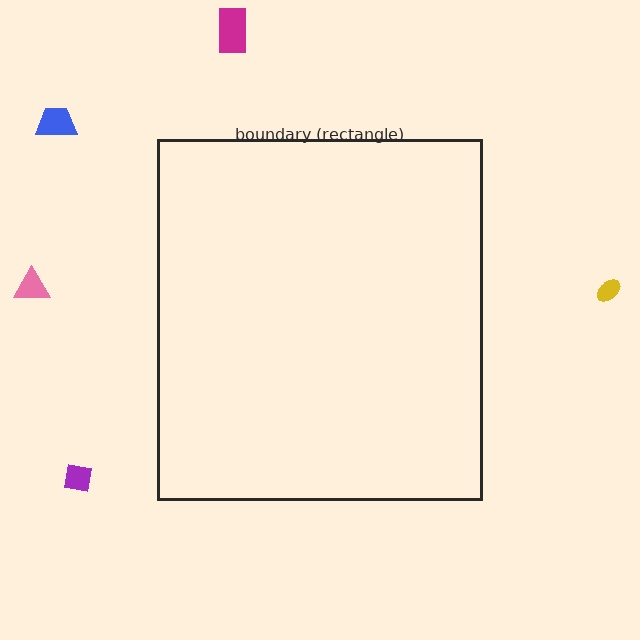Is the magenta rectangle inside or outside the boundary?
Outside.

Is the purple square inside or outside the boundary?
Outside.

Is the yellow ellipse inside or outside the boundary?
Outside.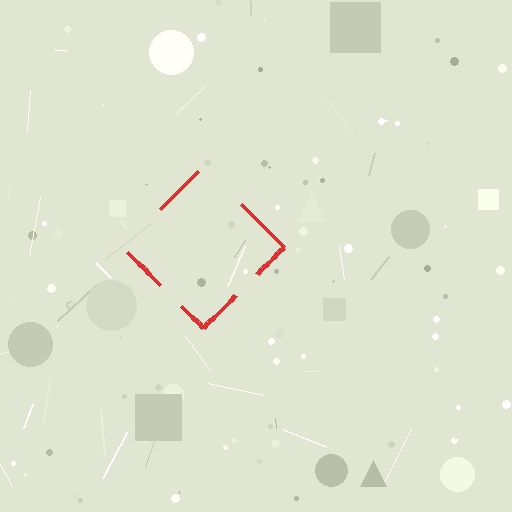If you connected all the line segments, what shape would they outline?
They would outline a diamond.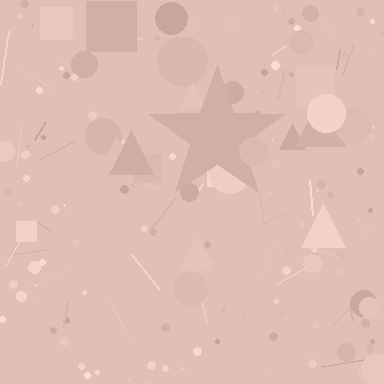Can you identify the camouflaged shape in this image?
The camouflaged shape is a star.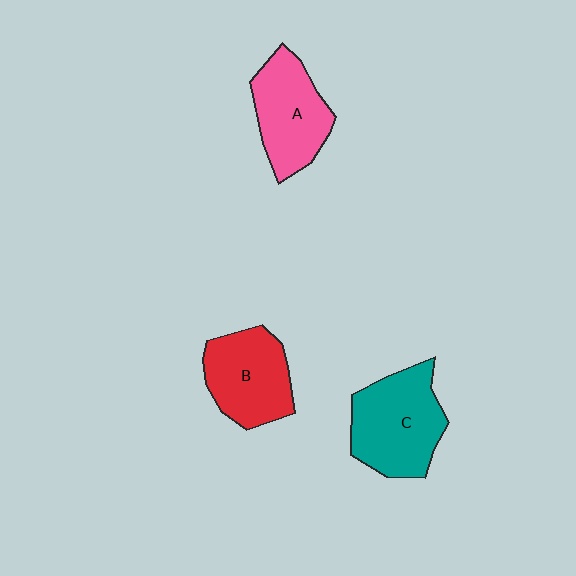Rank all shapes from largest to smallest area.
From largest to smallest: C (teal), A (pink), B (red).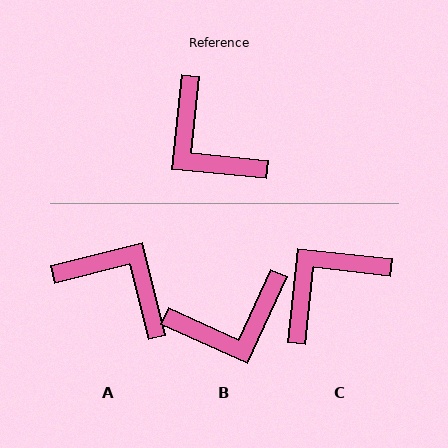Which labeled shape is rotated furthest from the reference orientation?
A, about 160 degrees away.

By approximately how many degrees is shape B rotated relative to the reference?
Approximately 72 degrees counter-clockwise.